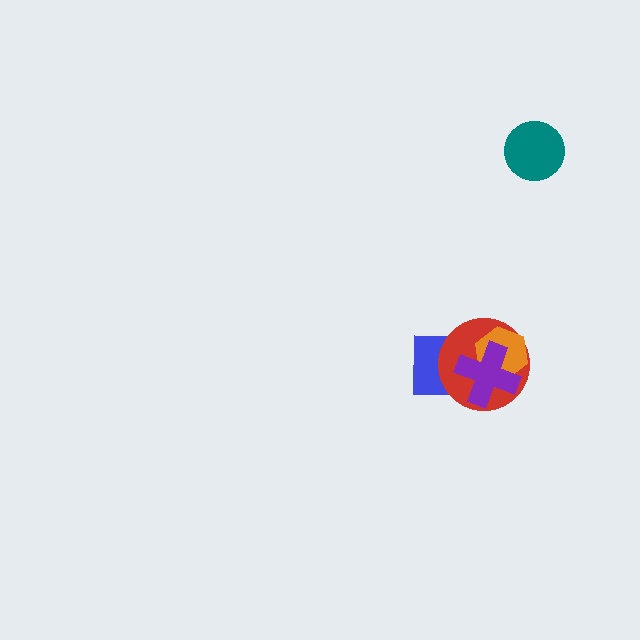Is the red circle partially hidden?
Yes, it is partially covered by another shape.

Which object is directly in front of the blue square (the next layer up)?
The red circle is directly in front of the blue square.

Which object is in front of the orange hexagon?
The purple cross is in front of the orange hexagon.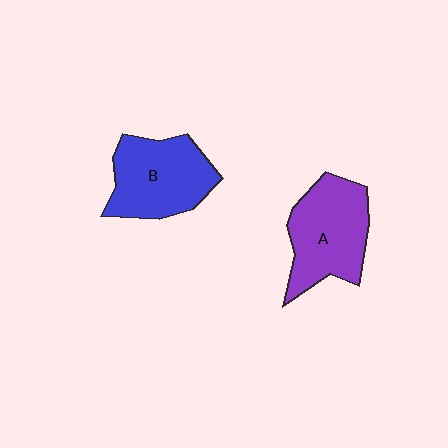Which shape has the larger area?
Shape A (purple).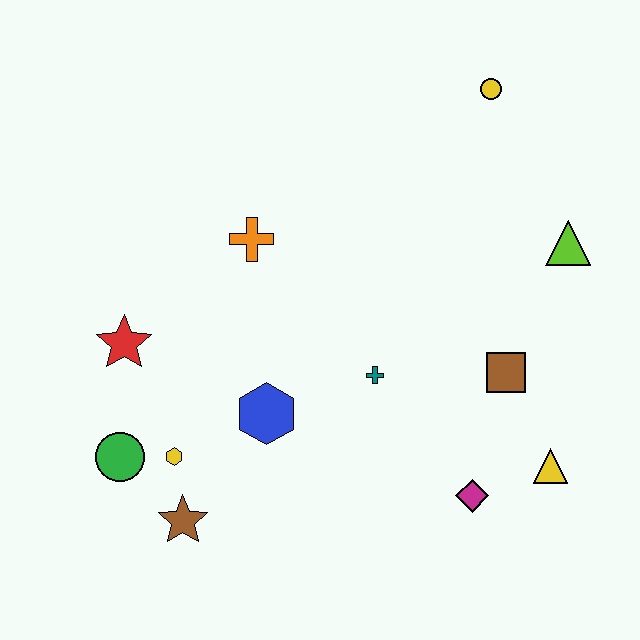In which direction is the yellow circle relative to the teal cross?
The yellow circle is above the teal cross.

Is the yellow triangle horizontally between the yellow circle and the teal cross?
No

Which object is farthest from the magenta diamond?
The yellow circle is farthest from the magenta diamond.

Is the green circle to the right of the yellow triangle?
No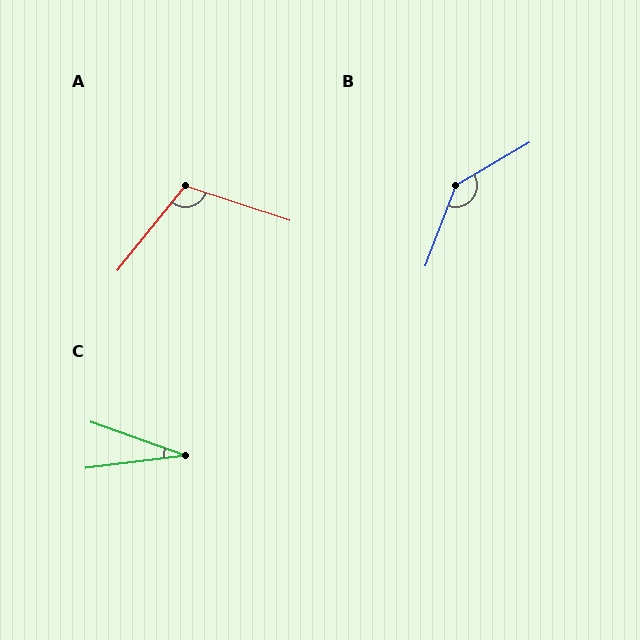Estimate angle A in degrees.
Approximately 111 degrees.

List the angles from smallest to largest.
C (27°), A (111°), B (140°).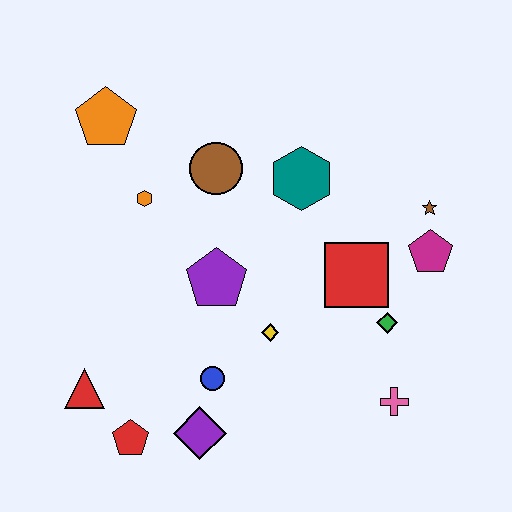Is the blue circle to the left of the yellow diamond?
Yes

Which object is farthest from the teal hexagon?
The red pentagon is farthest from the teal hexagon.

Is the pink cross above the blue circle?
No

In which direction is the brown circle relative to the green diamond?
The brown circle is to the left of the green diamond.